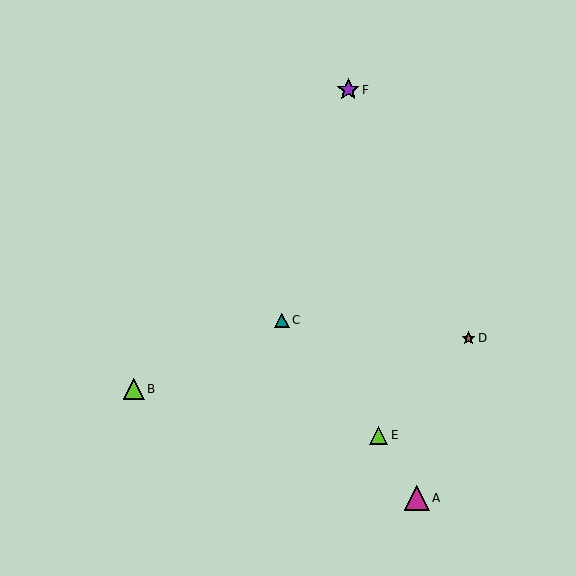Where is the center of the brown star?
The center of the brown star is at (469, 338).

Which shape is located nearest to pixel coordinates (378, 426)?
The lime triangle (labeled E) at (379, 435) is nearest to that location.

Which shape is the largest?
The magenta triangle (labeled A) is the largest.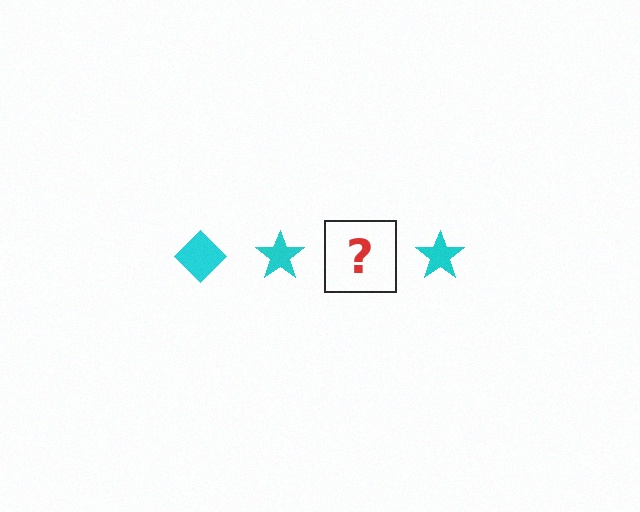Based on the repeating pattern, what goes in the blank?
The blank should be a cyan diamond.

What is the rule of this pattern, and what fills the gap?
The rule is that the pattern cycles through diamond, star shapes in cyan. The gap should be filled with a cyan diamond.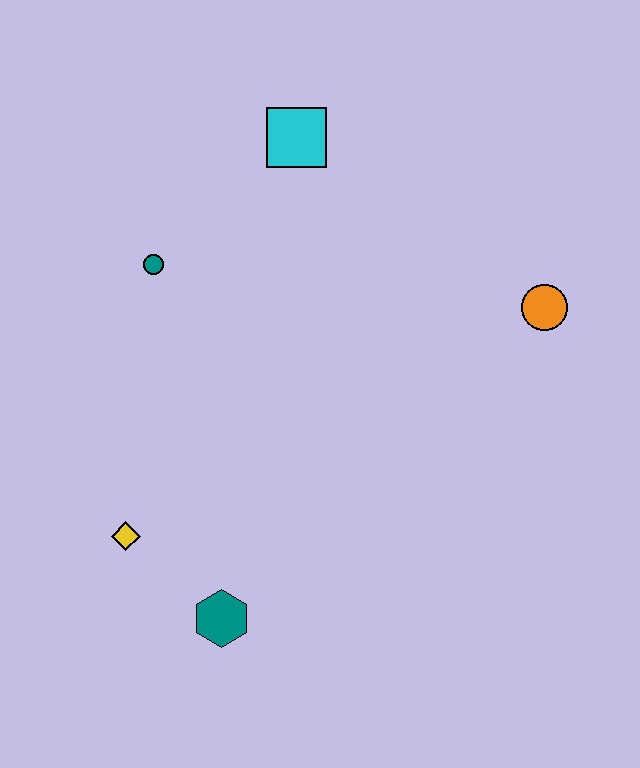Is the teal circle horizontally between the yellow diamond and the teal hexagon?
Yes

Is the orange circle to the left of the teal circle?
No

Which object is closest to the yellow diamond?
The teal hexagon is closest to the yellow diamond.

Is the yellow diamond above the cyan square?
No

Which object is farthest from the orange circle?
The yellow diamond is farthest from the orange circle.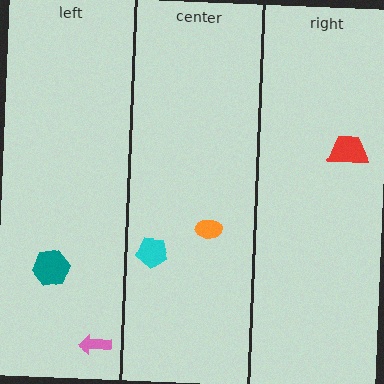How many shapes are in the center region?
2.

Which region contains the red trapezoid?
The right region.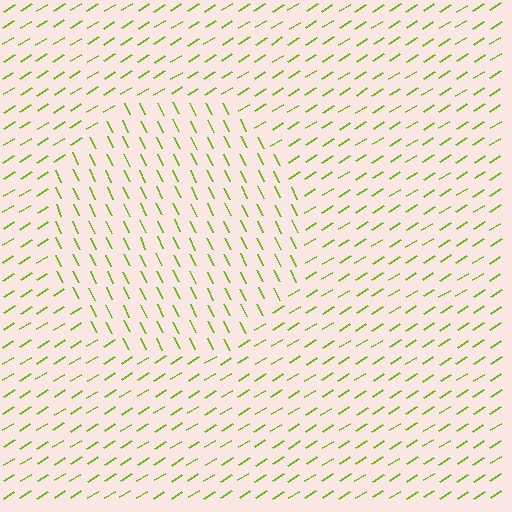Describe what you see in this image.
The image is filled with small lime line segments. A circle region in the image has lines oriented differently from the surrounding lines, creating a visible texture boundary.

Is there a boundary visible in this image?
Yes, there is a texture boundary formed by a change in line orientation.